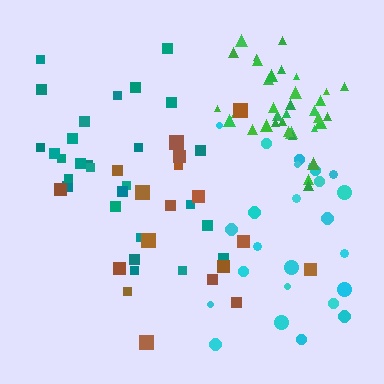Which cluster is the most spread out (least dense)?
Brown.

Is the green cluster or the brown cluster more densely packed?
Green.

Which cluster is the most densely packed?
Green.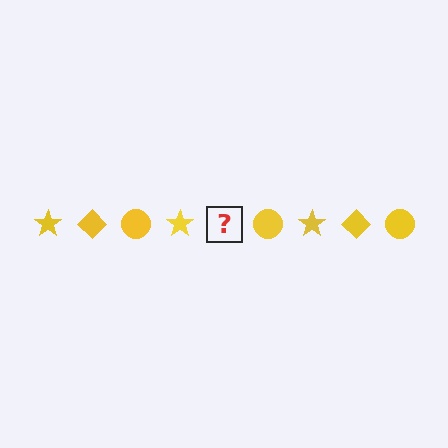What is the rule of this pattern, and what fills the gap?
The rule is that the pattern cycles through star, diamond, circle shapes in yellow. The gap should be filled with a yellow diamond.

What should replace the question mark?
The question mark should be replaced with a yellow diamond.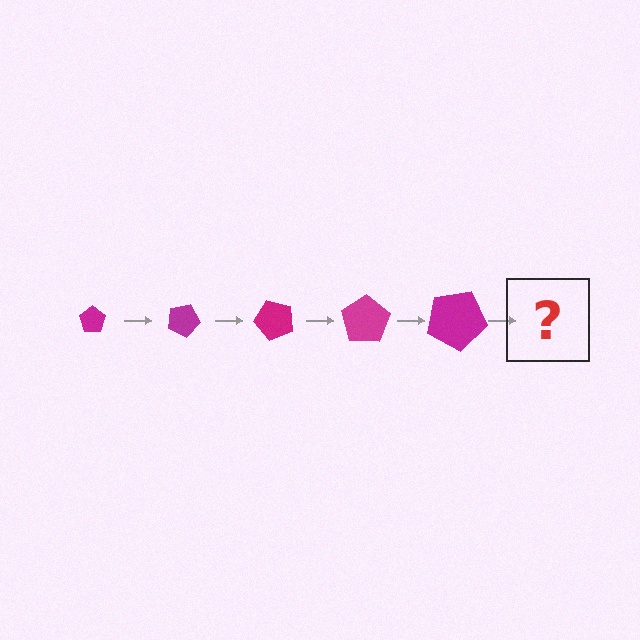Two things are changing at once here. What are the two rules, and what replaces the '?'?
The two rules are that the pentagon grows larger each step and it rotates 25 degrees each step. The '?' should be a pentagon, larger than the previous one and rotated 125 degrees from the start.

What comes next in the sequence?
The next element should be a pentagon, larger than the previous one and rotated 125 degrees from the start.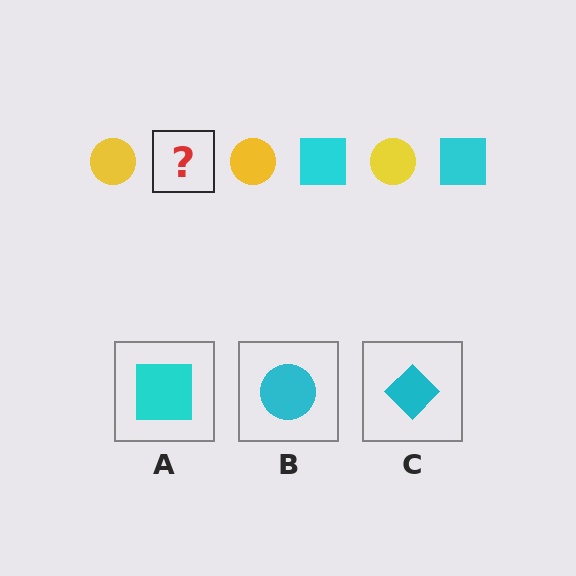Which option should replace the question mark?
Option A.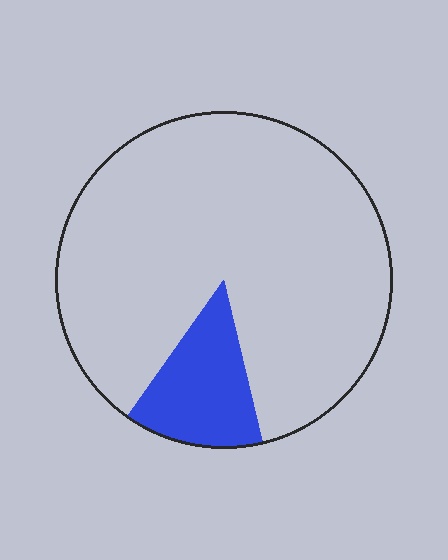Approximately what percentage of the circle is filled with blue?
Approximately 15%.